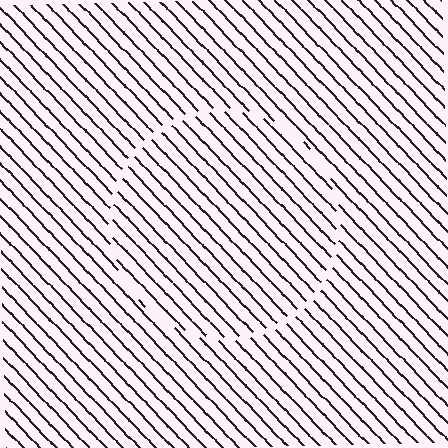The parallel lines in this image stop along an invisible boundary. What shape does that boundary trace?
An illusory circle. The interior of the shape contains the same grating, shifted by half a period — the contour is defined by the phase discontinuity where line-ends from the inner and outer gratings abut.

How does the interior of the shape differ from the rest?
The interior of the shape contains the same grating, shifted by half a period — the contour is defined by the phase discontinuity where line-ends from the inner and outer gratings abut.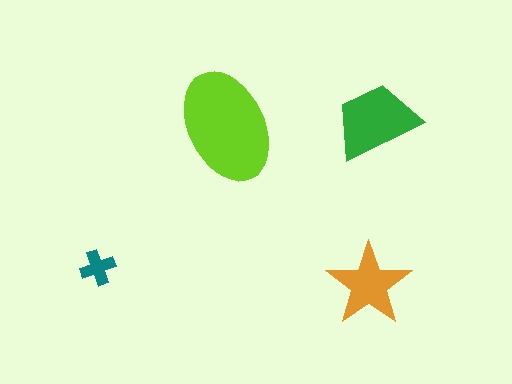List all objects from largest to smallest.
The lime ellipse, the green trapezoid, the orange star, the teal cross.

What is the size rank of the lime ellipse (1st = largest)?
1st.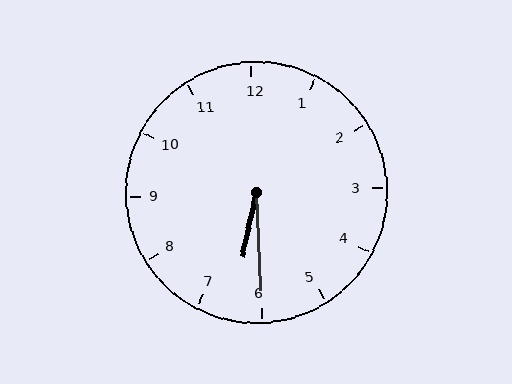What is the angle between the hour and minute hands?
Approximately 15 degrees.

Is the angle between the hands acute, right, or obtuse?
It is acute.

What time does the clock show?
6:30.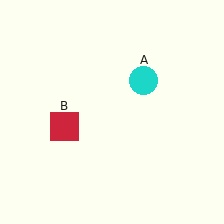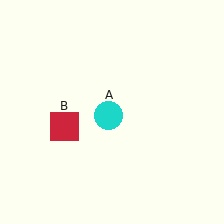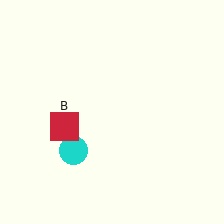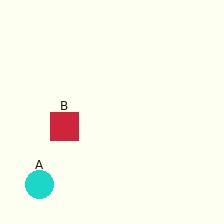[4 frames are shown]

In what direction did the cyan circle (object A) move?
The cyan circle (object A) moved down and to the left.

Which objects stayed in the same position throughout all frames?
Red square (object B) remained stationary.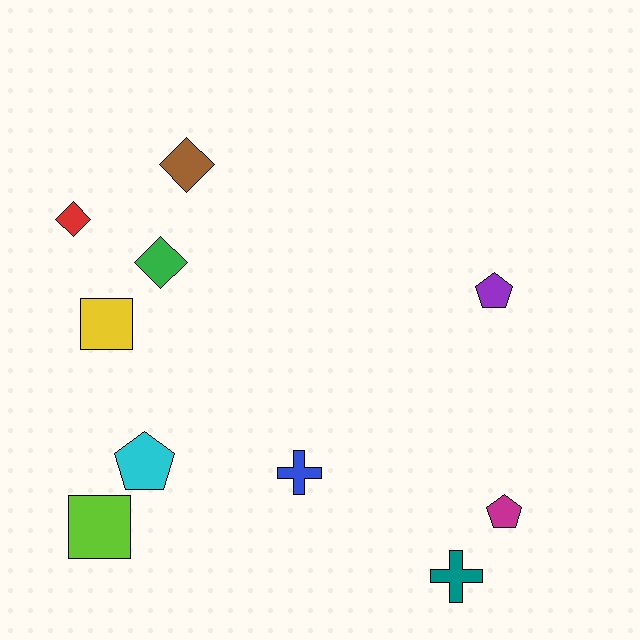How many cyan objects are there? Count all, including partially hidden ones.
There is 1 cyan object.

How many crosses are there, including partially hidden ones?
There are 2 crosses.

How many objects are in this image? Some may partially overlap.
There are 10 objects.